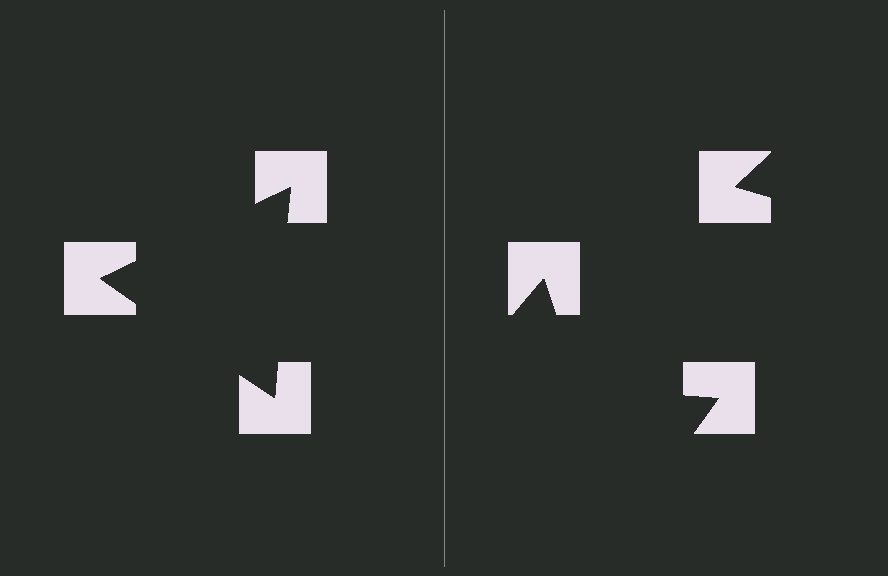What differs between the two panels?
The notched squares are positioned identically on both sides; only the wedge orientations differ. On the left they align to a triangle; on the right they are misaligned.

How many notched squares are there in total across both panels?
6 — 3 on each side.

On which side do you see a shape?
An illusory triangle appears on the left side. On the right side the wedge cuts are rotated, so no coherent shape forms.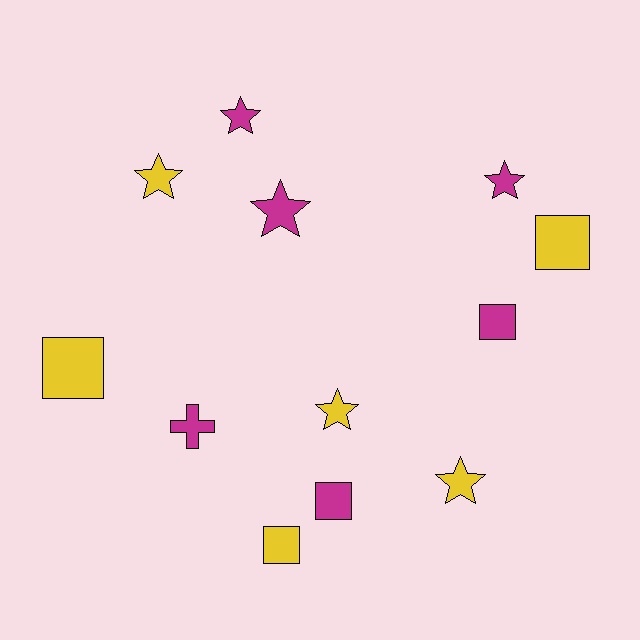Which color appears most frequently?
Yellow, with 6 objects.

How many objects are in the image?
There are 12 objects.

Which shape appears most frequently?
Star, with 6 objects.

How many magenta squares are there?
There are 2 magenta squares.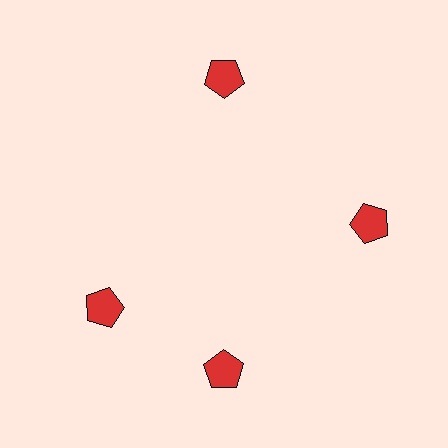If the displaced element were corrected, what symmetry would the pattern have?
It would have 4-fold rotational symmetry — the pattern would map onto itself every 90 degrees.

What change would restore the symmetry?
The symmetry would be restored by rotating it back into even spacing with its neighbors so that all 4 pentagons sit at equal angles and equal distance from the center.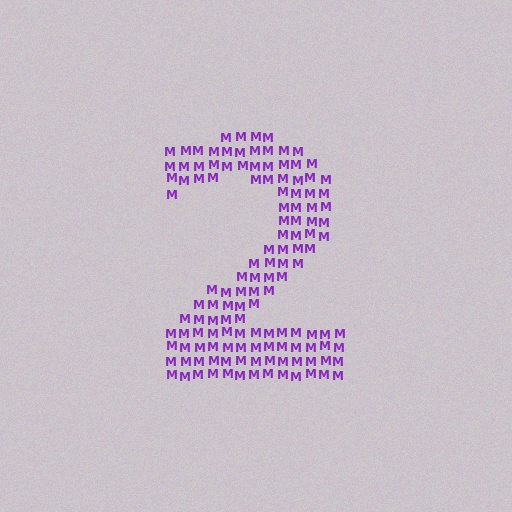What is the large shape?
The large shape is the digit 2.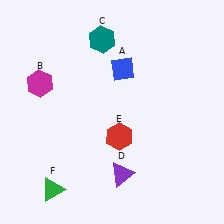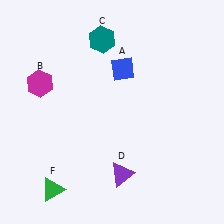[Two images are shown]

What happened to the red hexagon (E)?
The red hexagon (E) was removed in Image 2. It was in the bottom-right area of Image 1.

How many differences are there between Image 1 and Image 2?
There is 1 difference between the two images.